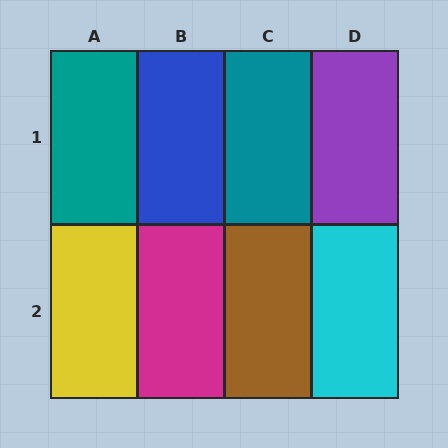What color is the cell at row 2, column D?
Cyan.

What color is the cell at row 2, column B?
Magenta.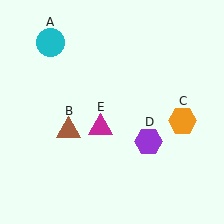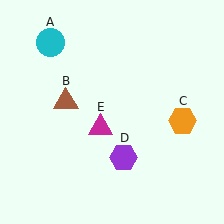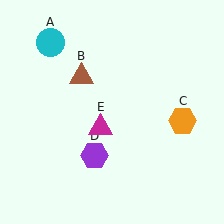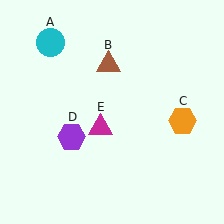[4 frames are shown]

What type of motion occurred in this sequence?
The brown triangle (object B), purple hexagon (object D) rotated clockwise around the center of the scene.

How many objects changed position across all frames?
2 objects changed position: brown triangle (object B), purple hexagon (object D).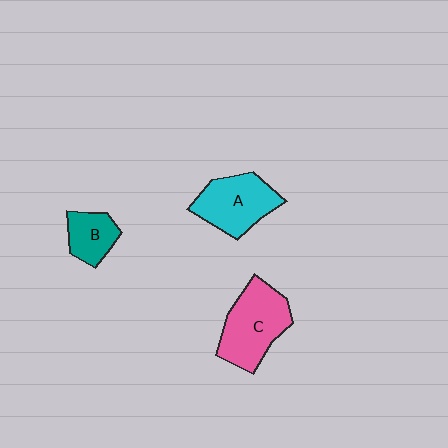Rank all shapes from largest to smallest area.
From largest to smallest: C (pink), A (cyan), B (teal).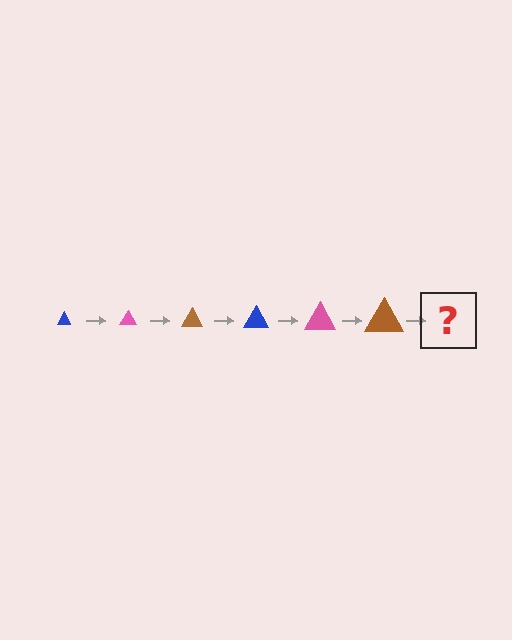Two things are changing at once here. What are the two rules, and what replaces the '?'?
The two rules are that the triangle grows larger each step and the color cycles through blue, pink, and brown. The '?' should be a blue triangle, larger than the previous one.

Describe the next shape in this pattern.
It should be a blue triangle, larger than the previous one.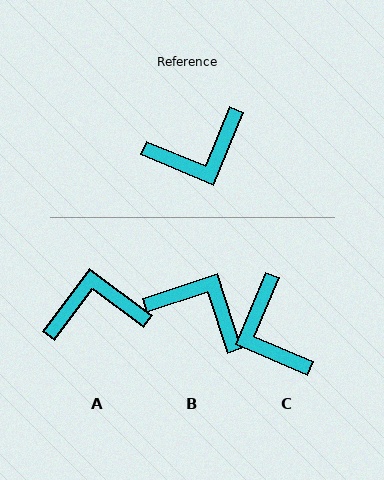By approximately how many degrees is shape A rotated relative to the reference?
Approximately 166 degrees counter-clockwise.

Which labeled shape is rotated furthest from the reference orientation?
A, about 166 degrees away.